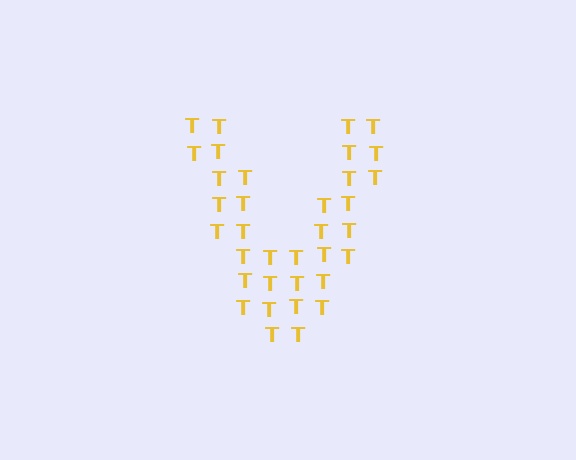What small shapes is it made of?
It is made of small letter T's.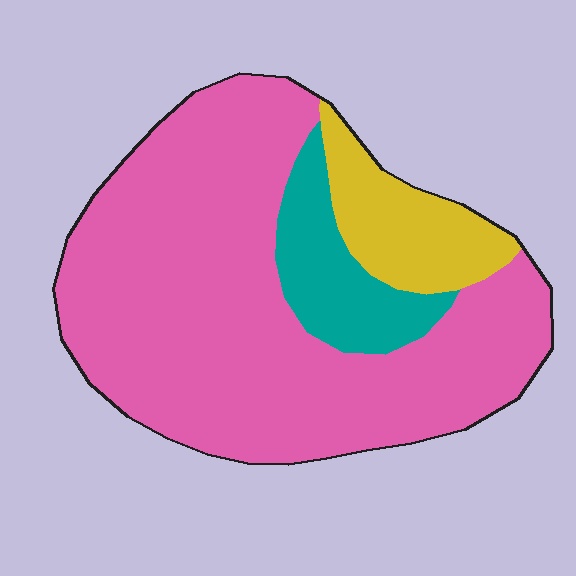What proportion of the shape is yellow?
Yellow covers around 15% of the shape.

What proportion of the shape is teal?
Teal covers about 15% of the shape.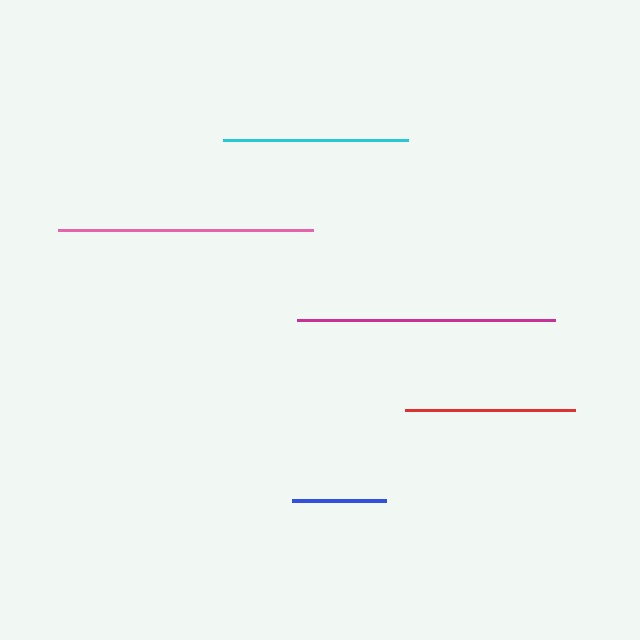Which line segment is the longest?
The magenta line is the longest at approximately 258 pixels.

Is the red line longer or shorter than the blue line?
The red line is longer than the blue line.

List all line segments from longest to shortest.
From longest to shortest: magenta, pink, cyan, red, blue.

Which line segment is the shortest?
The blue line is the shortest at approximately 94 pixels.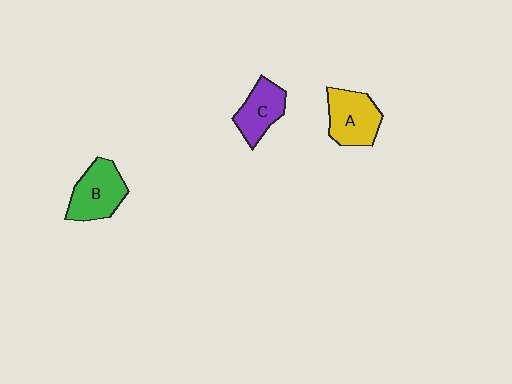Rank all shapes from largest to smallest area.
From largest to smallest: B (green), A (yellow), C (purple).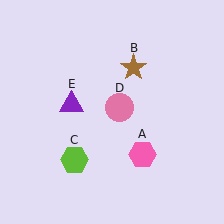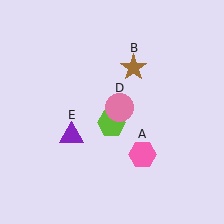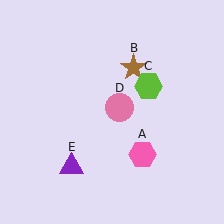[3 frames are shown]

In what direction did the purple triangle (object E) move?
The purple triangle (object E) moved down.